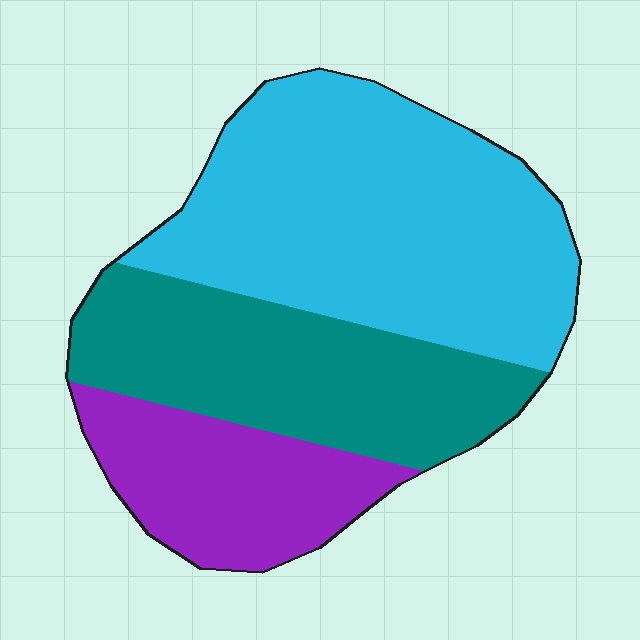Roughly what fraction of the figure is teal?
Teal takes up about one third (1/3) of the figure.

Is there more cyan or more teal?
Cyan.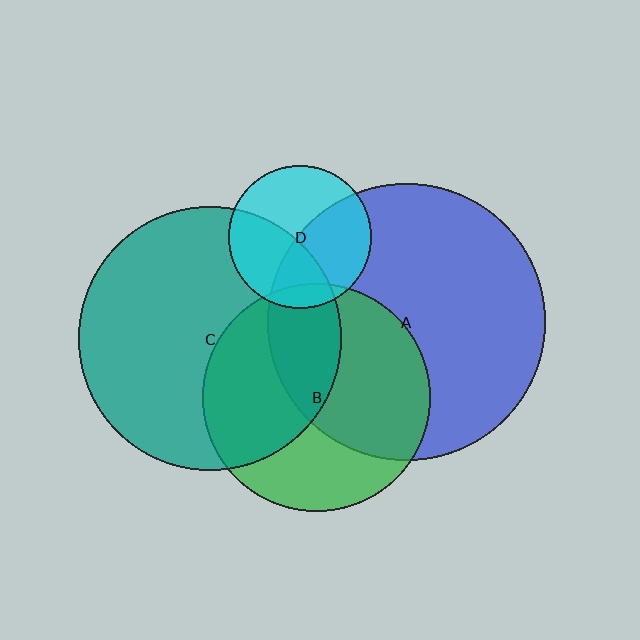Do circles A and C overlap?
Yes.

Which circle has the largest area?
Circle A (blue).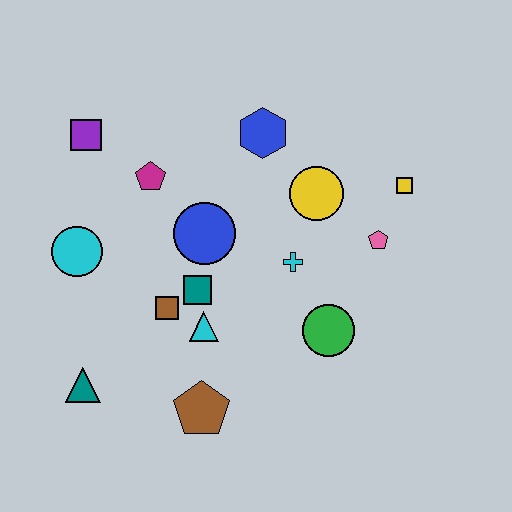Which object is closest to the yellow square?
The pink pentagon is closest to the yellow square.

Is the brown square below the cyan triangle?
No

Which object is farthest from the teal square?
The yellow square is farthest from the teal square.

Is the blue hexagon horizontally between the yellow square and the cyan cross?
No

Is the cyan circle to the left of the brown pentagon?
Yes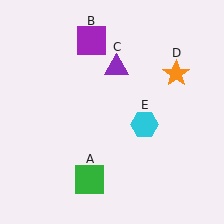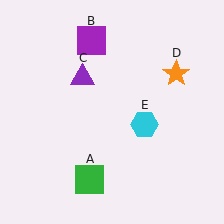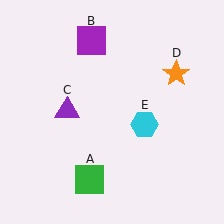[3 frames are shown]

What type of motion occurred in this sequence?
The purple triangle (object C) rotated counterclockwise around the center of the scene.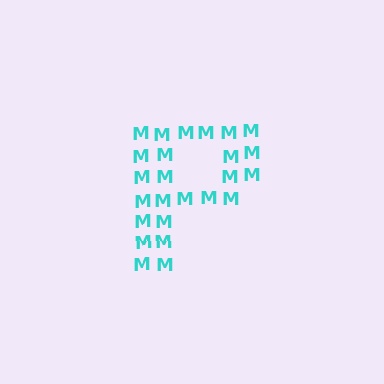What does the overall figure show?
The overall figure shows the letter P.